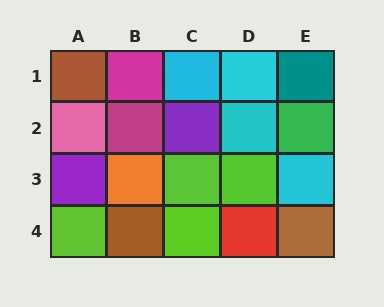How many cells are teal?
1 cell is teal.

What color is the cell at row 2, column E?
Green.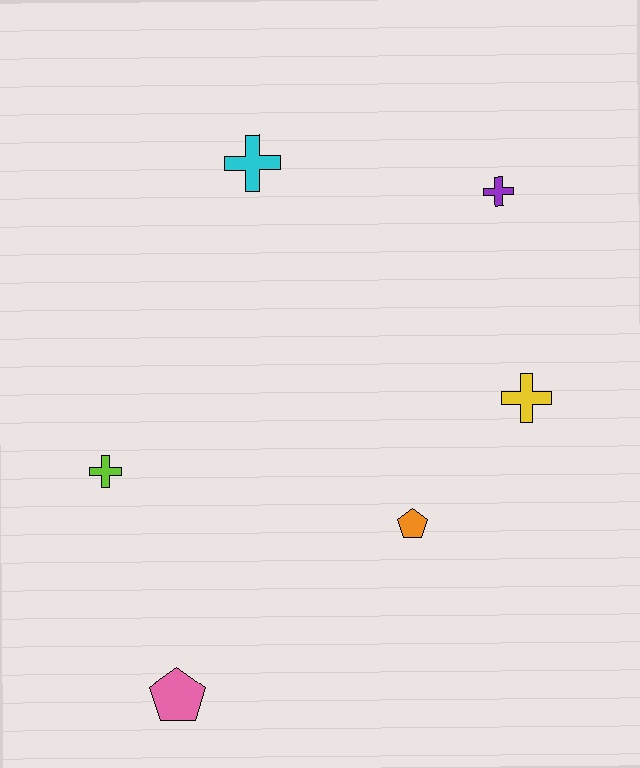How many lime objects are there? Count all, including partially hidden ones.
There is 1 lime object.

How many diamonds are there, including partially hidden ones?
There are no diamonds.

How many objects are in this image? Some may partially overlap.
There are 6 objects.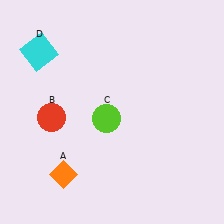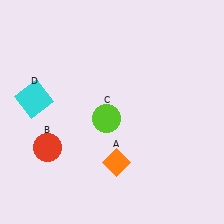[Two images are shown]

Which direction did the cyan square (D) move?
The cyan square (D) moved down.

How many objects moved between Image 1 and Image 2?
3 objects moved between the two images.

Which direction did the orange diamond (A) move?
The orange diamond (A) moved right.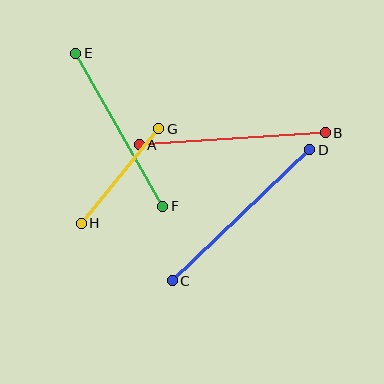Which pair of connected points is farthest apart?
Points C and D are farthest apart.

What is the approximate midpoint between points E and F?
The midpoint is at approximately (119, 130) pixels.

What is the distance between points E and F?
The distance is approximately 176 pixels.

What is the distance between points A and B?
The distance is approximately 186 pixels.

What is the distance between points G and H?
The distance is approximately 122 pixels.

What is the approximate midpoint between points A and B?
The midpoint is at approximately (232, 139) pixels.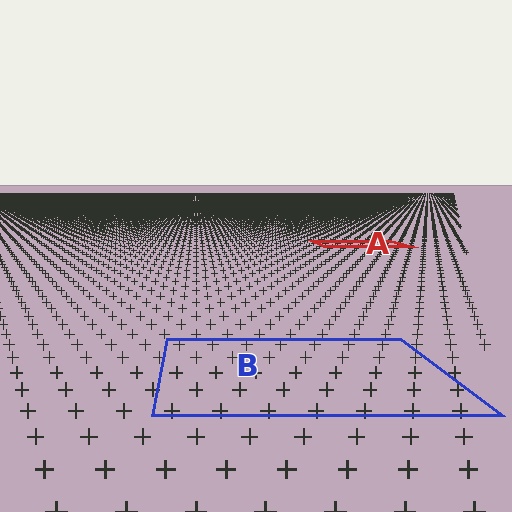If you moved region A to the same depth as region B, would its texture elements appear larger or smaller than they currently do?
They would appear larger. At a closer depth, the same texture elements are projected at a bigger on-screen size.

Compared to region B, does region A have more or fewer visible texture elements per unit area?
Region A has more texture elements per unit area — they are packed more densely because it is farther away.